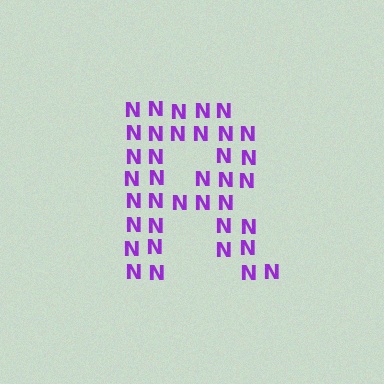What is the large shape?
The large shape is the letter R.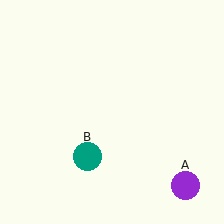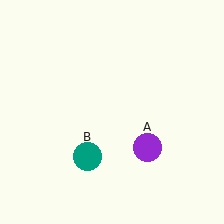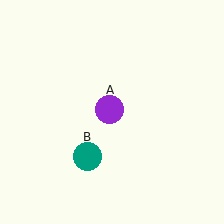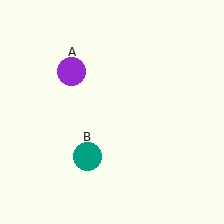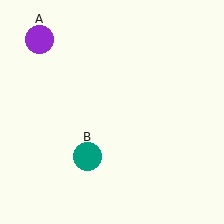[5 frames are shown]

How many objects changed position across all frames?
1 object changed position: purple circle (object A).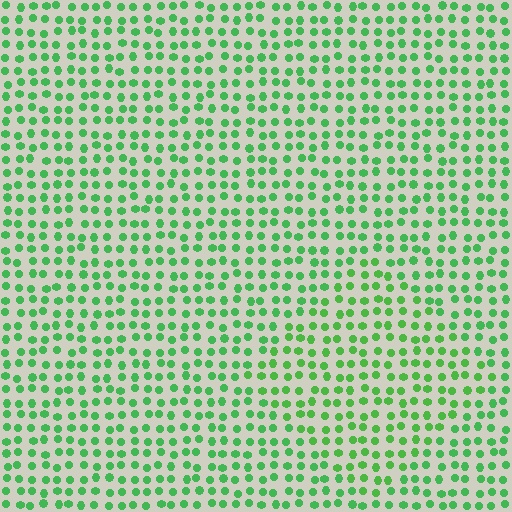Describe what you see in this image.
The image is filled with small green elements in a uniform arrangement. A diamond-shaped region is visible where the elements are tinted to a slightly different hue, forming a subtle color boundary.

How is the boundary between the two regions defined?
The boundary is defined purely by a slight shift in hue (about 14 degrees). Spacing, size, and orientation are identical on both sides.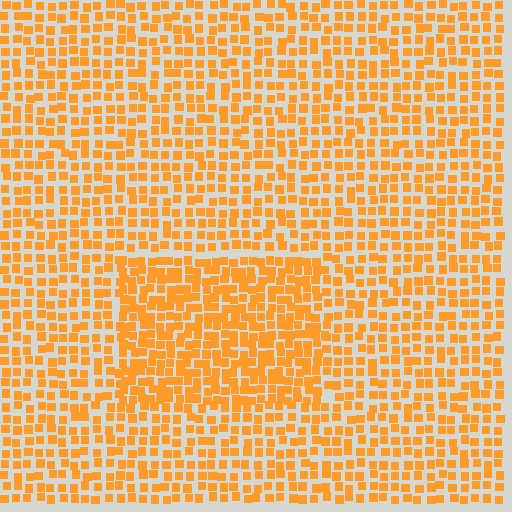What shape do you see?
I see a rectangle.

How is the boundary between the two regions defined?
The boundary is defined by a change in element density (approximately 1.6x ratio). All elements are the same color, size, and shape.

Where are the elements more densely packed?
The elements are more densely packed inside the rectangle boundary.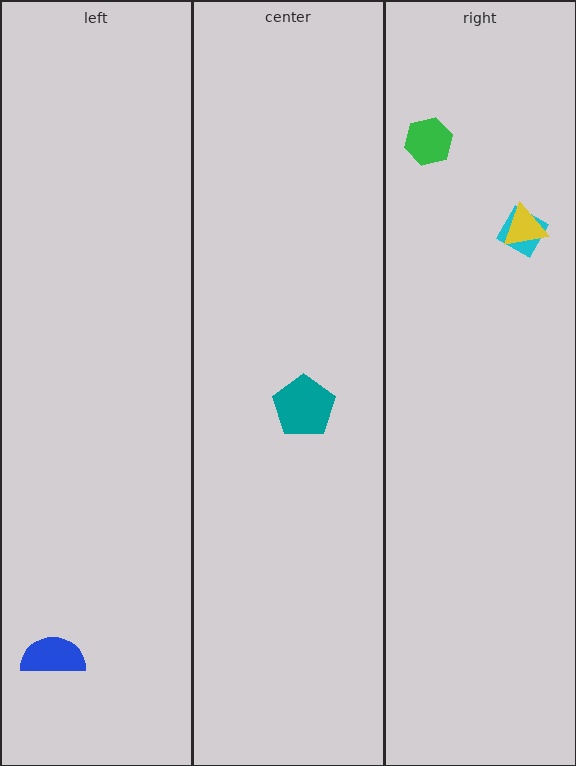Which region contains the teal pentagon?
The center region.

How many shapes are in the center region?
1.